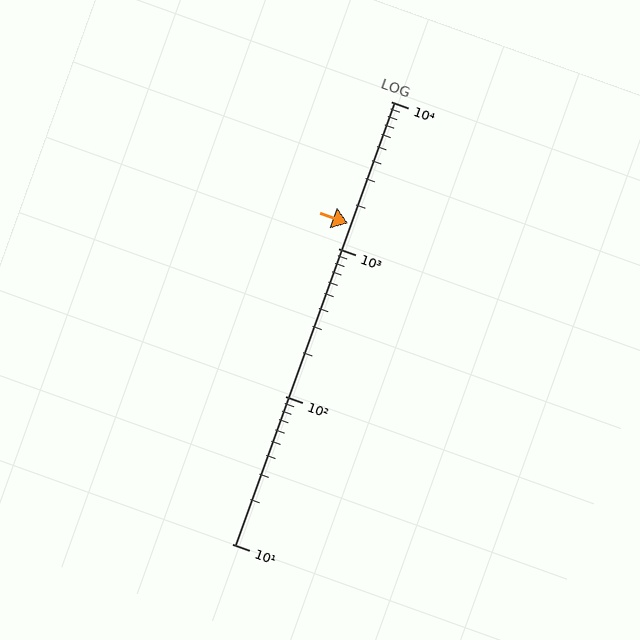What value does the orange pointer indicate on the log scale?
The pointer indicates approximately 1500.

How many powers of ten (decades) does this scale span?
The scale spans 3 decades, from 10 to 10000.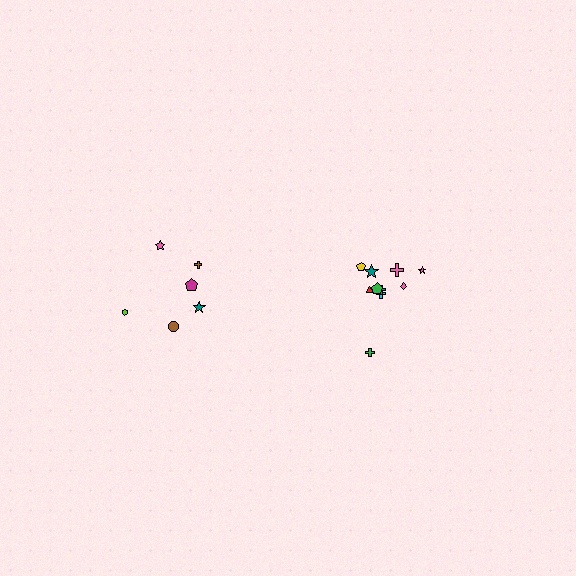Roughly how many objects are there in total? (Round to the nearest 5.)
Roughly 15 objects in total.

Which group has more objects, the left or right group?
The right group.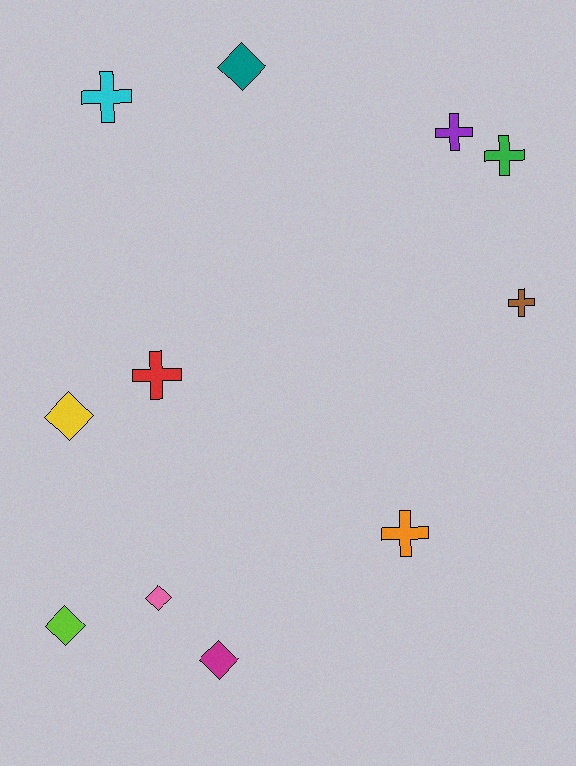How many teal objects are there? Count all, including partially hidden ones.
There is 1 teal object.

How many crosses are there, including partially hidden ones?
There are 6 crosses.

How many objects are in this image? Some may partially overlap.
There are 11 objects.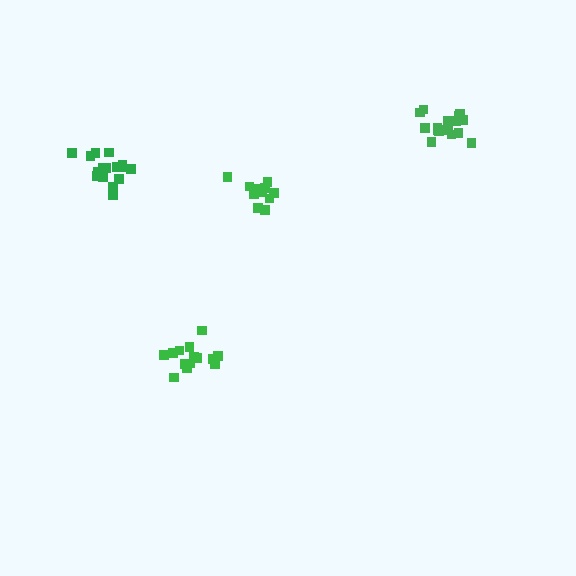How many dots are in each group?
Group 1: 14 dots, Group 2: 12 dots, Group 3: 17 dots, Group 4: 16 dots (59 total).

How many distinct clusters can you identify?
There are 4 distinct clusters.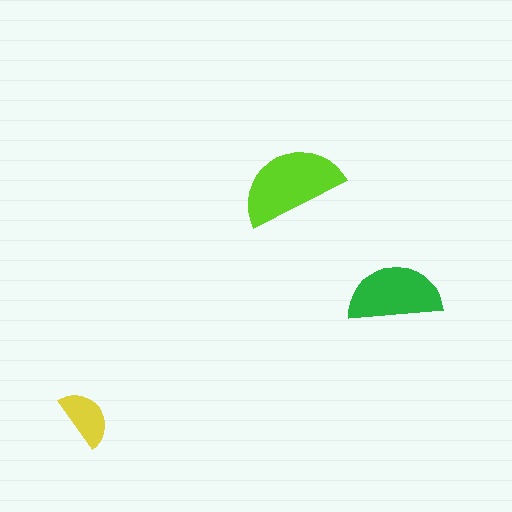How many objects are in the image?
There are 3 objects in the image.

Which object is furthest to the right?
The green semicircle is rightmost.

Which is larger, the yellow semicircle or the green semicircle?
The green one.